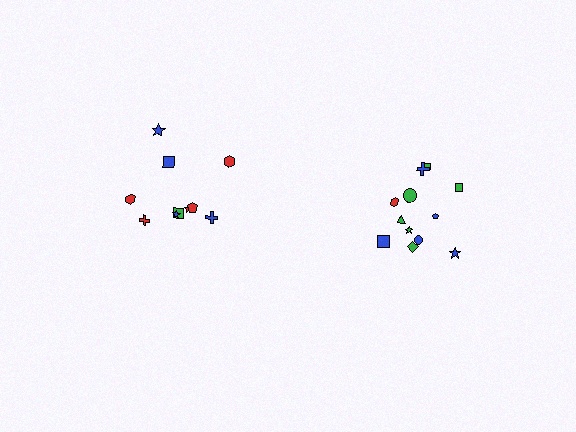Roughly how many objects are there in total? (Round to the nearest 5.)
Roughly 20 objects in total.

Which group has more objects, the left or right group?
The right group.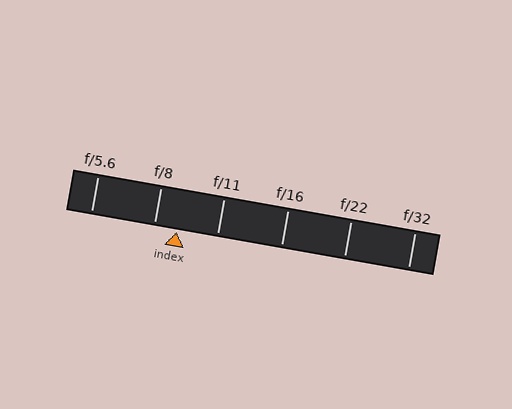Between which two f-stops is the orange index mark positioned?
The index mark is between f/8 and f/11.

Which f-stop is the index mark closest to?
The index mark is closest to f/8.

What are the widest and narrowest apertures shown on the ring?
The widest aperture shown is f/5.6 and the narrowest is f/32.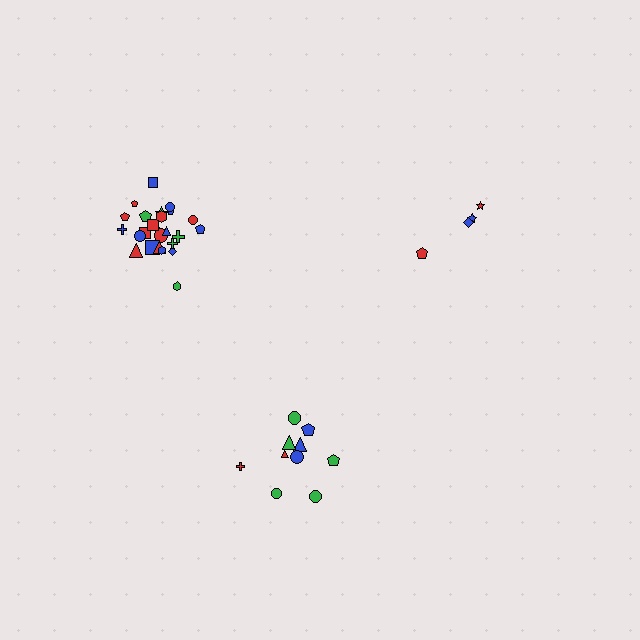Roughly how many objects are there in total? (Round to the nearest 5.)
Roughly 40 objects in total.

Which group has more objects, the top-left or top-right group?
The top-left group.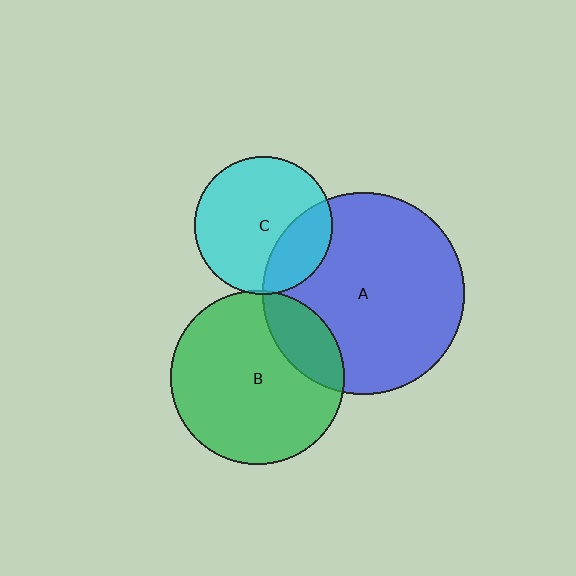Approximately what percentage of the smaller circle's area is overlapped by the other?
Approximately 25%.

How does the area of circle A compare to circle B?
Approximately 1.4 times.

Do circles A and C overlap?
Yes.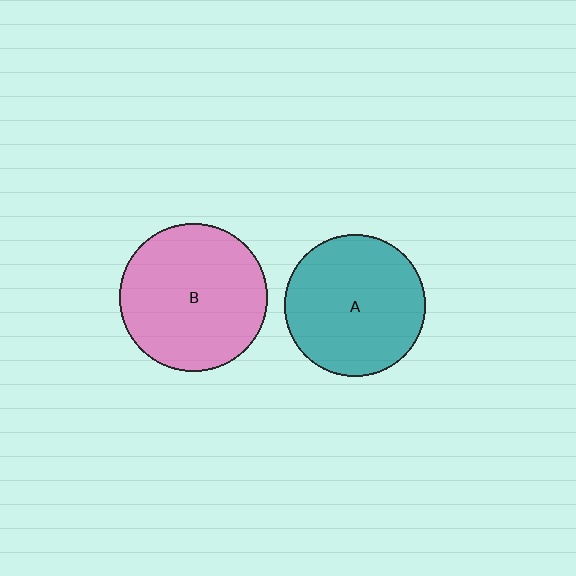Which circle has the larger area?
Circle B (pink).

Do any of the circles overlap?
No, none of the circles overlap.